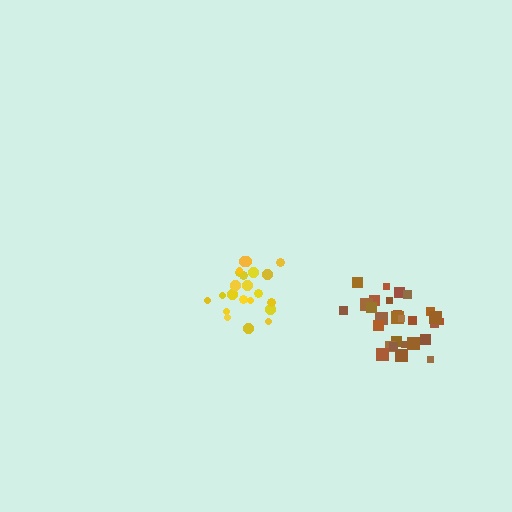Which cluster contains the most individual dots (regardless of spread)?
Brown (28).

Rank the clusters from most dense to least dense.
yellow, brown.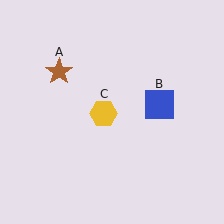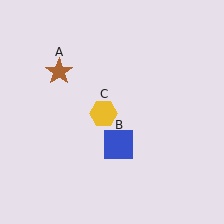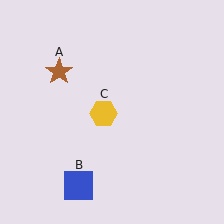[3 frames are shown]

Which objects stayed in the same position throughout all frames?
Brown star (object A) and yellow hexagon (object C) remained stationary.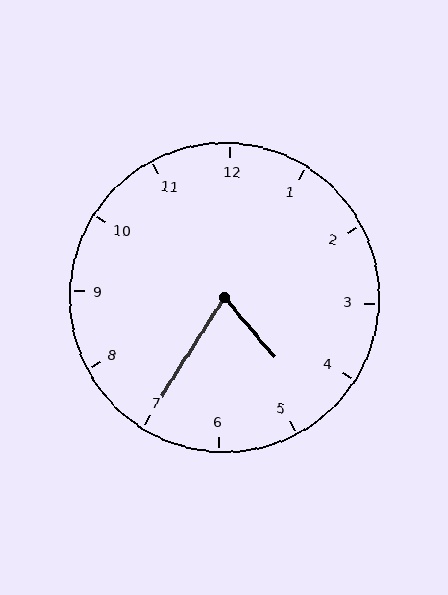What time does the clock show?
4:35.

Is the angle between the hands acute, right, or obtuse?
It is acute.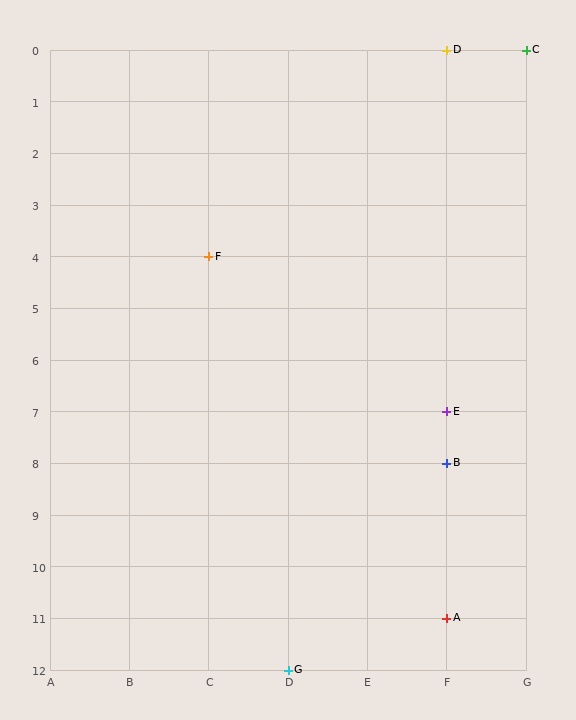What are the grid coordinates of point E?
Point E is at grid coordinates (F, 7).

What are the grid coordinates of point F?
Point F is at grid coordinates (C, 4).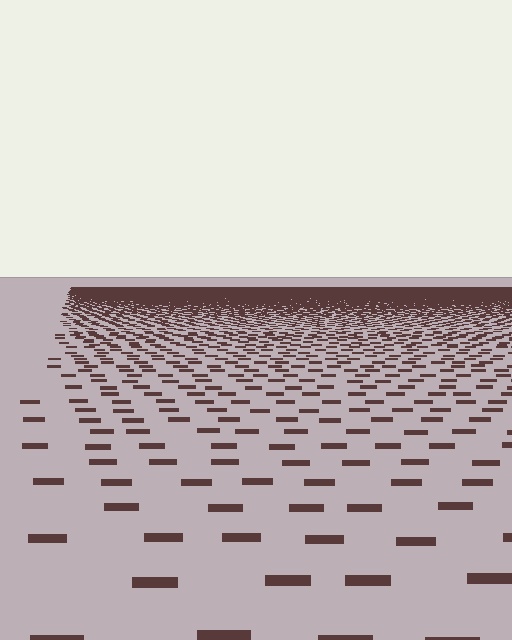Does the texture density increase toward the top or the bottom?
Density increases toward the top.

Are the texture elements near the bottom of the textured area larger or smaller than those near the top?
Larger. Near the bottom, elements are closer to the viewer and appear at a bigger on-screen size.